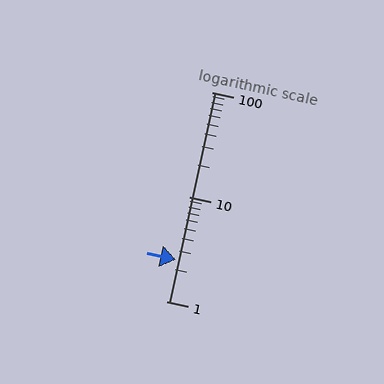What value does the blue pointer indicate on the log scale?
The pointer indicates approximately 2.5.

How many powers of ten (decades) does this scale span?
The scale spans 2 decades, from 1 to 100.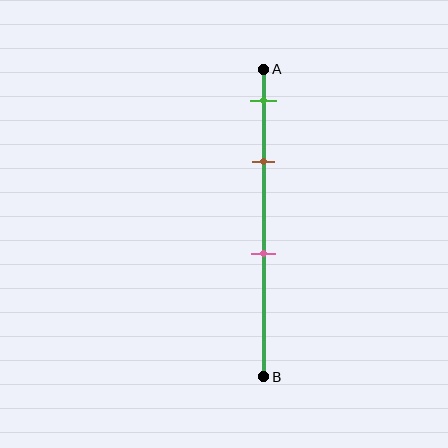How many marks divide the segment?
There are 3 marks dividing the segment.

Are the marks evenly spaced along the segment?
No, the marks are not evenly spaced.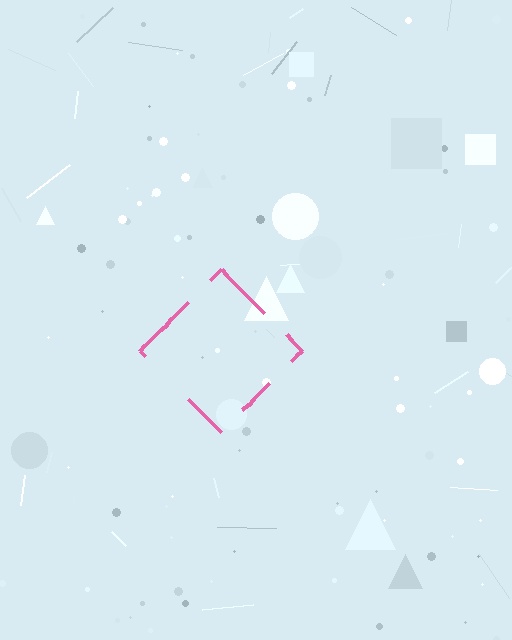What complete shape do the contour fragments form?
The contour fragments form a diamond.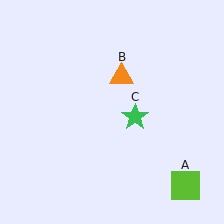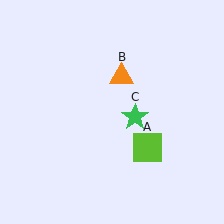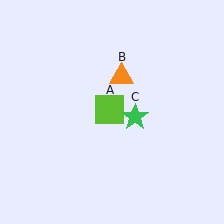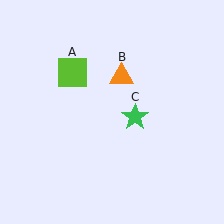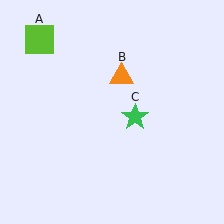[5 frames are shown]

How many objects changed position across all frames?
1 object changed position: lime square (object A).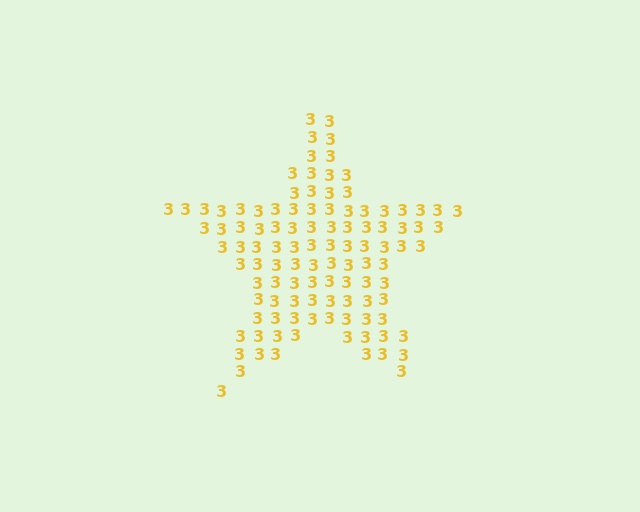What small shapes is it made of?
It is made of small digit 3's.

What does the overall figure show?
The overall figure shows a star.